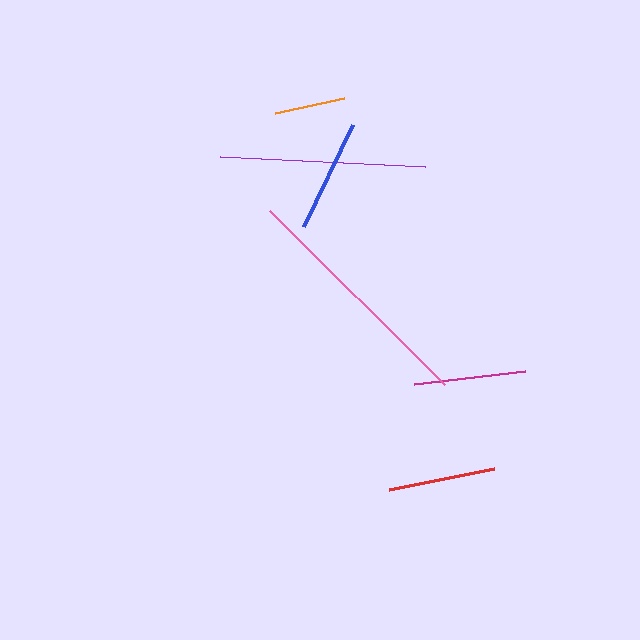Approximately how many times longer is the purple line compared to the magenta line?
The purple line is approximately 1.8 times the length of the magenta line.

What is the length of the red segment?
The red segment is approximately 107 pixels long.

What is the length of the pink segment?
The pink segment is approximately 247 pixels long.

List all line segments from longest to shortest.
From longest to shortest: pink, purple, blue, magenta, red, orange.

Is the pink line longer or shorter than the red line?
The pink line is longer than the red line.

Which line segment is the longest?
The pink line is the longest at approximately 247 pixels.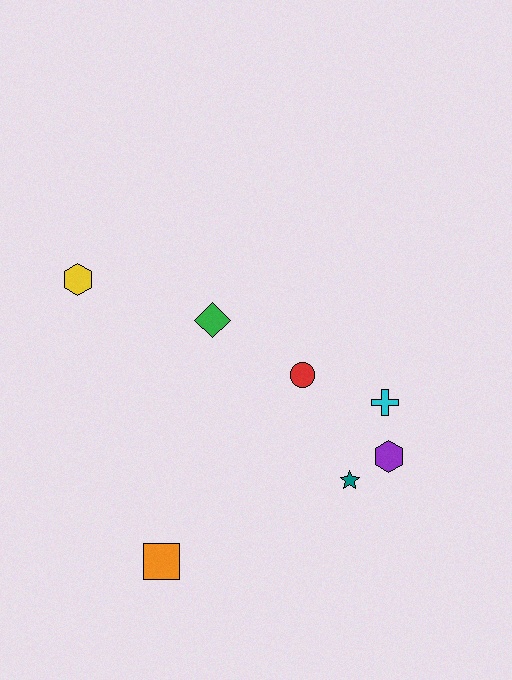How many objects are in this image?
There are 7 objects.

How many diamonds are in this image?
There is 1 diamond.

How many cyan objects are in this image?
There is 1 cyan object.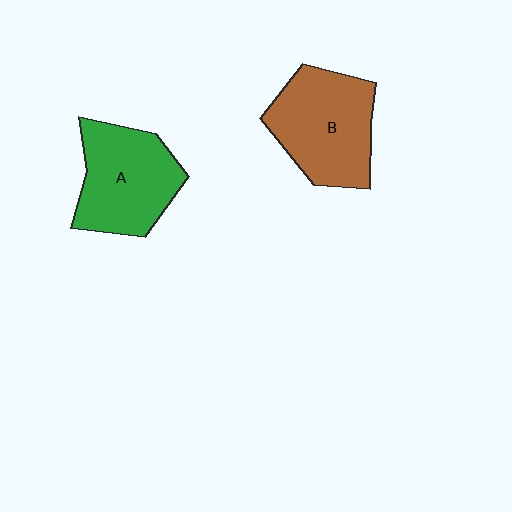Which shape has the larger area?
Shape B (brown).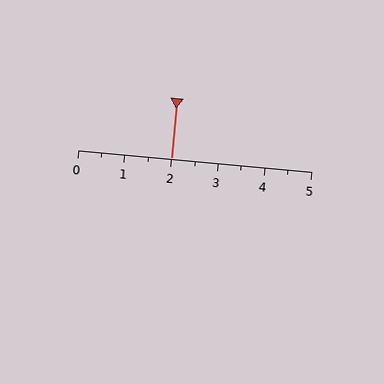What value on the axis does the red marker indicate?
The marker indicates approximately 2.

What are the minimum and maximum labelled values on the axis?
The axis runs from 0 to 5.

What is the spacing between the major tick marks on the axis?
The major ticks are spaced 1 apart.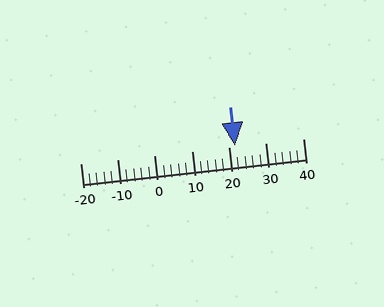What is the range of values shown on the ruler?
The ruler shows values from -20 to 40.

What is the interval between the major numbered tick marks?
The major tick marks are spaced 10 units apart.